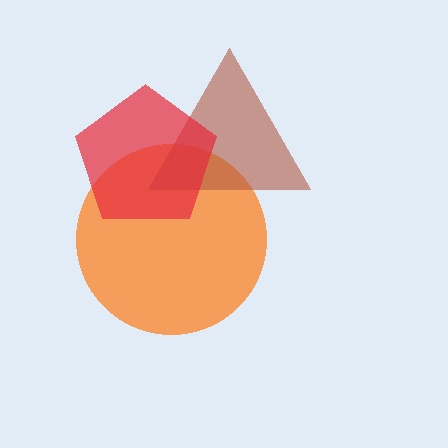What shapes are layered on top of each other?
The layered shapes are: an orange circle, a brown triangle, a red pentagon.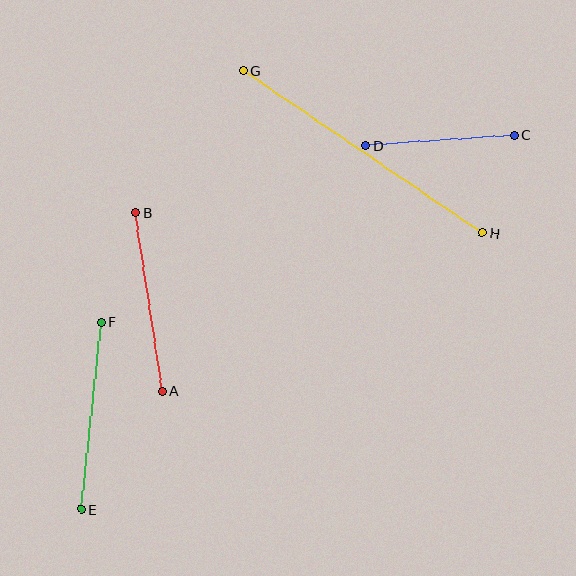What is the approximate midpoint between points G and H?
The midpoint is at approximately (363, 152) pixels.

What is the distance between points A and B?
The distance is approximately 180 pixels.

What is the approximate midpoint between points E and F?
The midpoint is at approximately (91, 416) pixels.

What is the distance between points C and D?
The distance is approximately 149 pixels.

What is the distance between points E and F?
The distance is approximately 188 pixels.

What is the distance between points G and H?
The distance is approximately 289 pixels.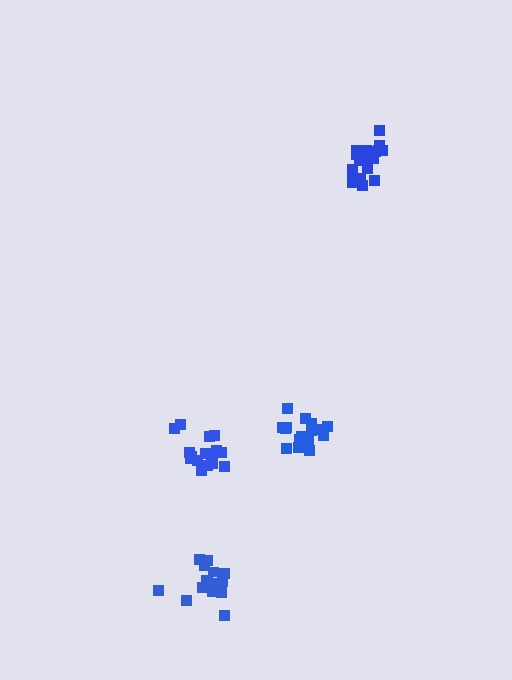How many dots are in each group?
Group 1: 19 dots, Group 2: 17 dots, Group 3: 17 dots, Group 4: 20 dots (73 total).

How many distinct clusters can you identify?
There are 4 distinct clusters.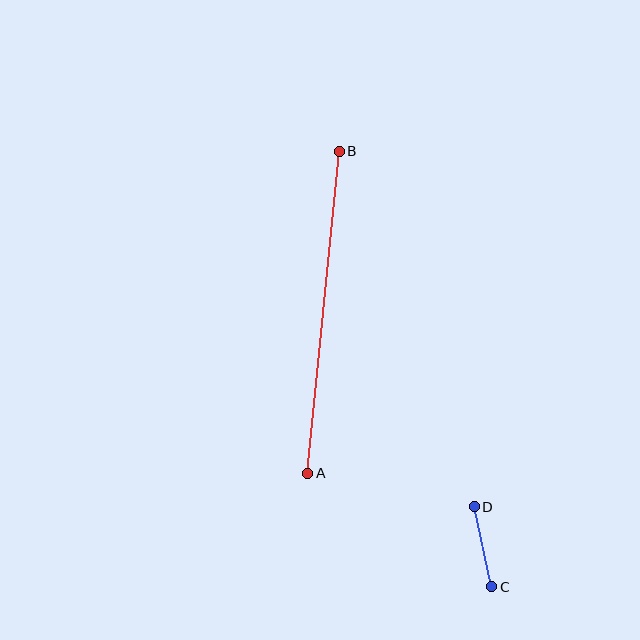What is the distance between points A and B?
The distance is approximately 324 pixels.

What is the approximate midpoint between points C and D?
The midpoint is at approximately (483, 547) pixels.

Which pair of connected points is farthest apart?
Points A and B are farthest apart.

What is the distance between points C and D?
The distance is approximately 82 pixels.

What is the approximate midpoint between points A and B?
The midpoint is at approximately (323, 312) pixels.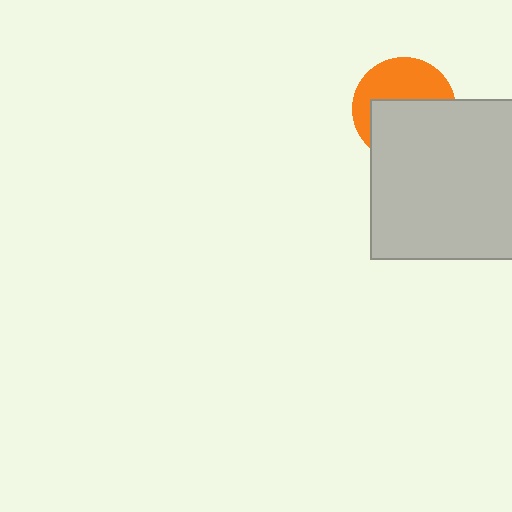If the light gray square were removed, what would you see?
You would see the complete orange circle.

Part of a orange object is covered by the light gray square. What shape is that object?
It is a circle.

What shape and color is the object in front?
The object in front is a light gray square.